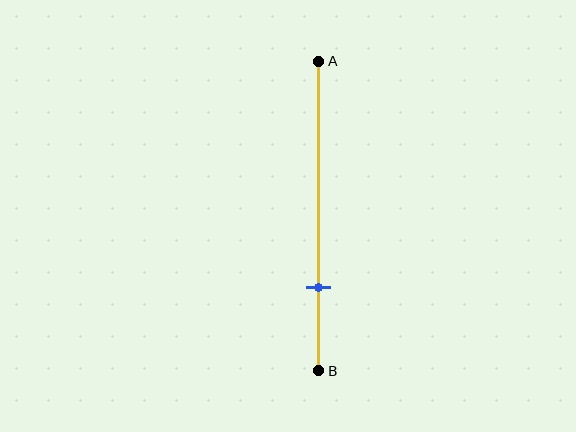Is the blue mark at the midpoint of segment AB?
No, the mark is at about 75% from A, not at the 50% midpoint.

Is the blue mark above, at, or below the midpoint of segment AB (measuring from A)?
The blue mark is below the midpoint of segment AB.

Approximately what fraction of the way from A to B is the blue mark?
The blue mark is approximately 75% of the way from A to B.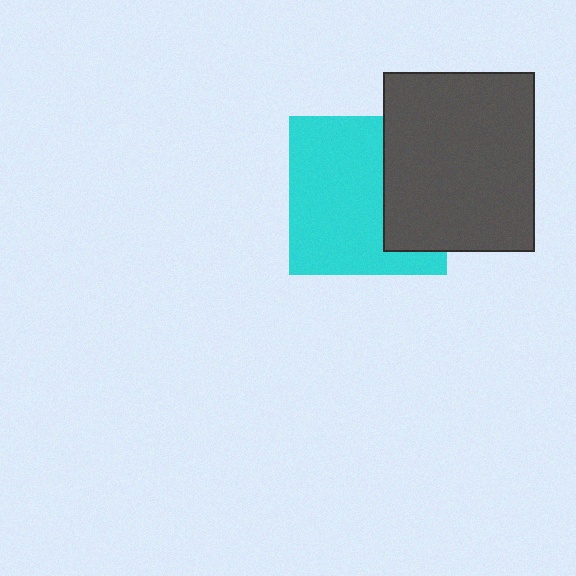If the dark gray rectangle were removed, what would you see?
You would see the complete cyan square.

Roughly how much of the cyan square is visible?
Most of it is visible (roughly 66%).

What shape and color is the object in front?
The object in front is a dark gray rectangle.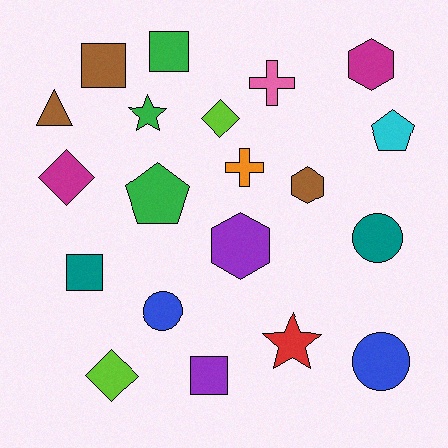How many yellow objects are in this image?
There are no yellow objects.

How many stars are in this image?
There are 2 stars.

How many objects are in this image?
There are 20 objects.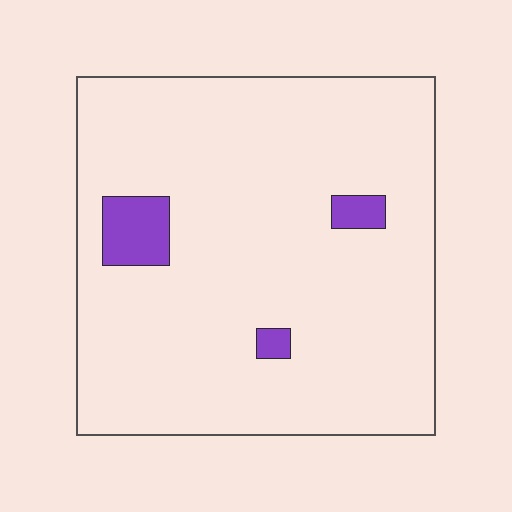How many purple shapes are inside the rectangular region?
3.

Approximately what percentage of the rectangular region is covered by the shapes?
Approximately 5%.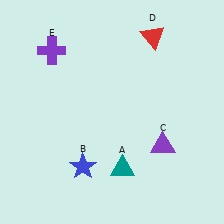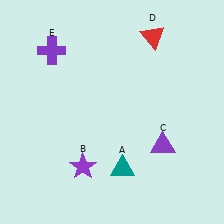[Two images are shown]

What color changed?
The star (B) changed from blue in Image 1 to purple in Image 2.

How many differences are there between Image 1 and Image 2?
There is 1 difference between the two images.